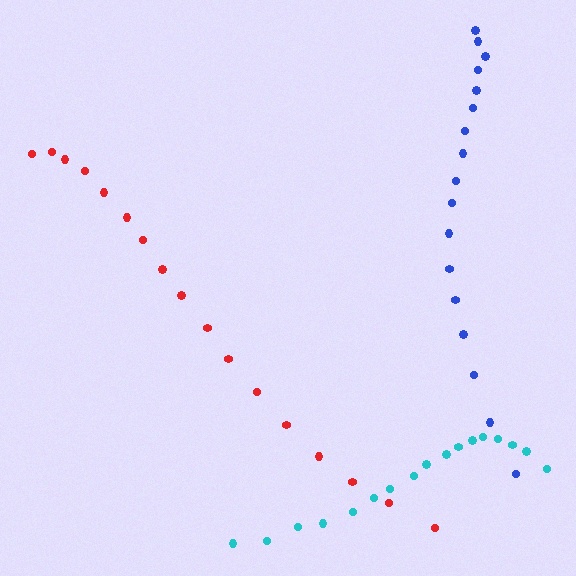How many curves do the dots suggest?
There are 3 distinct paths.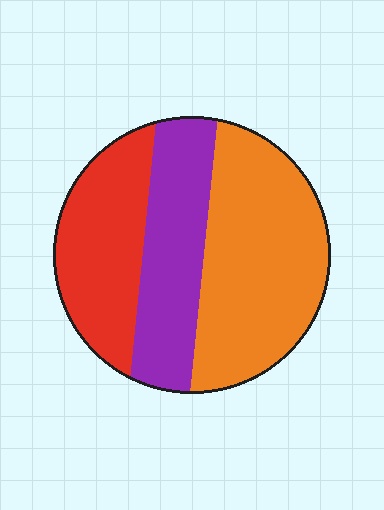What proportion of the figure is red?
Red takes up about one quarter (1/4) of the figure.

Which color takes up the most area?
Orange, at roughly 45%.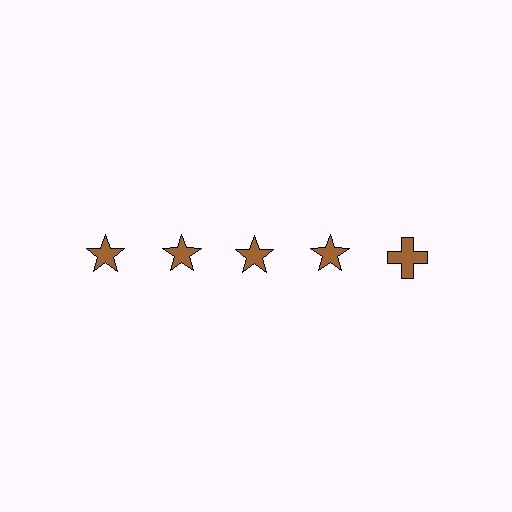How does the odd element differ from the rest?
It has a different shape: cross instead of star.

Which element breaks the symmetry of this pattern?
The brown cross in the top row, rightmost column breaks the symmetry. All other shapes are brown stars.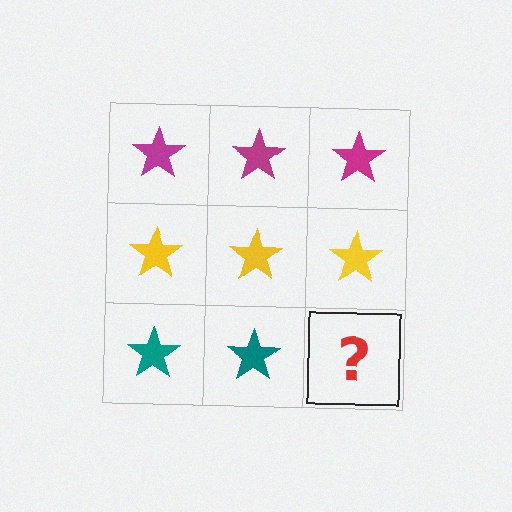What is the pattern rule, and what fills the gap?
The rule is that each row has a consistent color. The gap should be filled with a teal star.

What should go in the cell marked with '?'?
The missing cell should contain a teal star.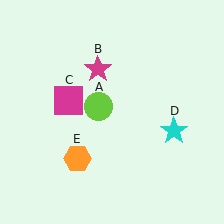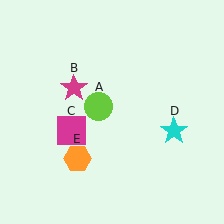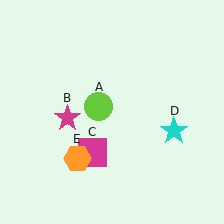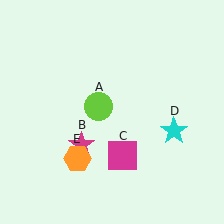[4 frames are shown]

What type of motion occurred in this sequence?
The magenta star (object B), magenta square (object C) rotated counterclockwise around the center of the scene.